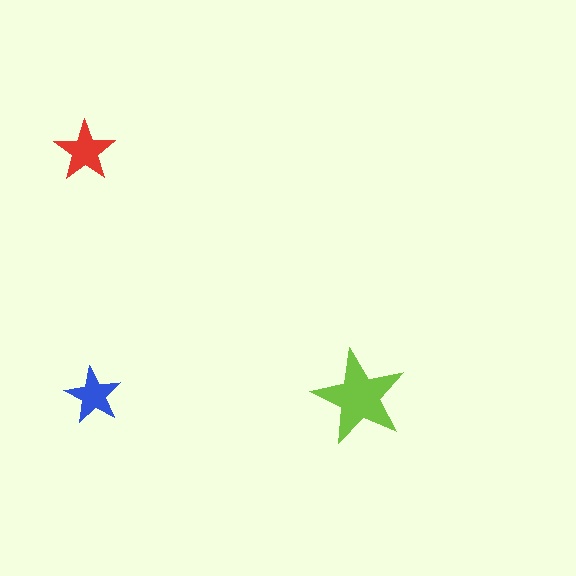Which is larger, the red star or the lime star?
The lime one.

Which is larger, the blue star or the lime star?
The lime one.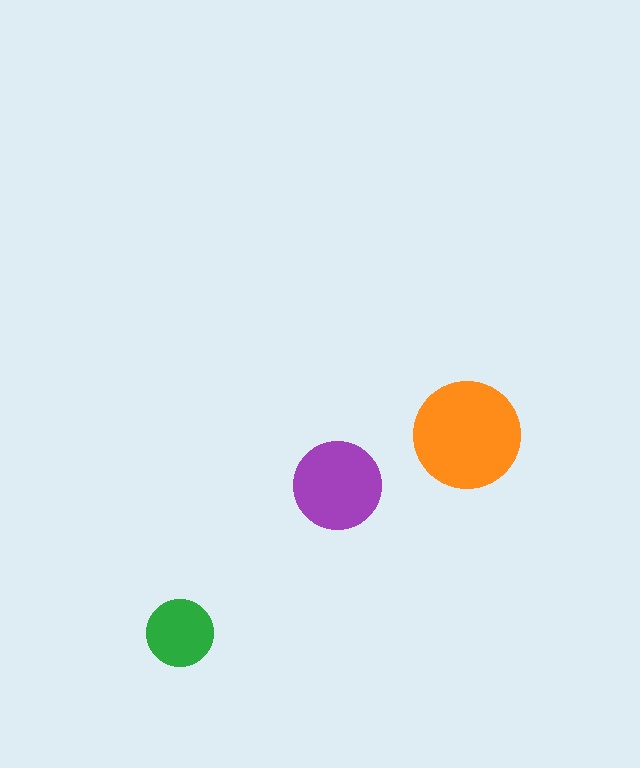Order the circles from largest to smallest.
the orange one, the purple one, the green one.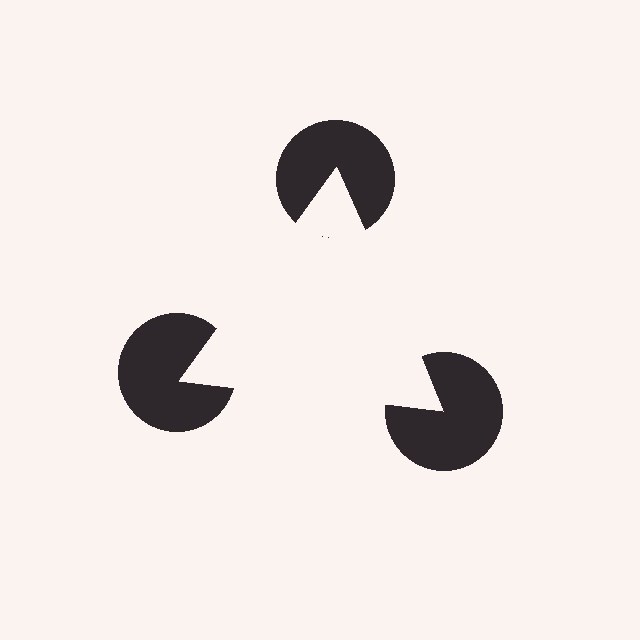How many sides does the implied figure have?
3 sides.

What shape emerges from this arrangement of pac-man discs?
An illusory triangle — its edges are inferred from the aligned wedge cuts in the pac-man discs, not physically drawn.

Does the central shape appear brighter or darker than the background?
It typically appears slightly brighter than the background, even though no actual brightness change is drawn.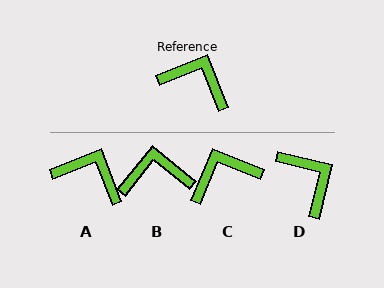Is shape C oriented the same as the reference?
No, it is off by about 46 degrees.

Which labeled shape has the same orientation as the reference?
A.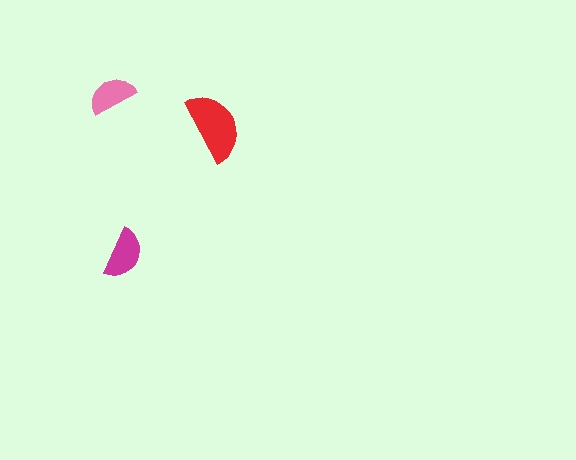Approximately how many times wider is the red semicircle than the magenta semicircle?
About 1.5 times wider.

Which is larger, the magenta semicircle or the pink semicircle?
The magenta one.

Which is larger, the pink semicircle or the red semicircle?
The red one.